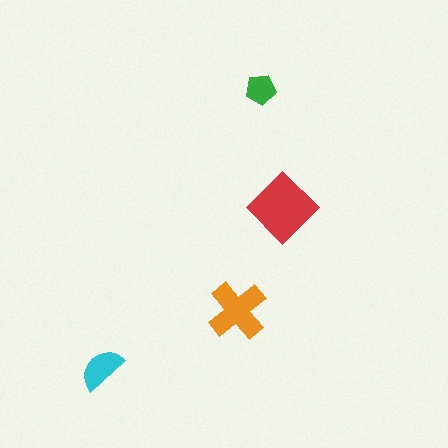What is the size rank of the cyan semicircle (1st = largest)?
3rd.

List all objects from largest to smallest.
The red diamond, the orange cross, the cyan semicircle, the green pentagon.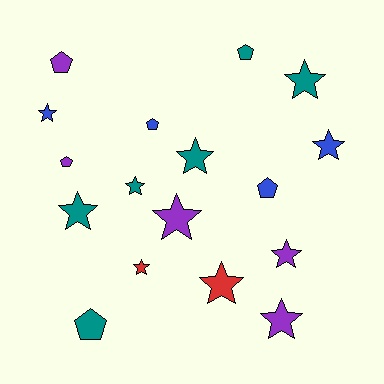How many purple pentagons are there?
There are 2 purple pentagons.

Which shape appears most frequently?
Star, with 11 objects.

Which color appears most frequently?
Teal, with 6 objects.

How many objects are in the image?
There are 17 objects.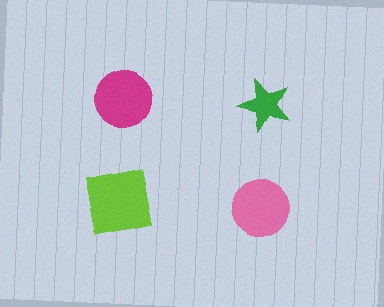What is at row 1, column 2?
A green star.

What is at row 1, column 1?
A magenta circle.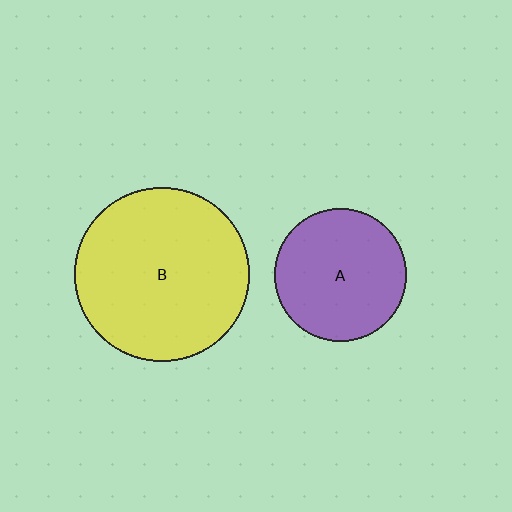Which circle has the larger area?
Circle B (yellow).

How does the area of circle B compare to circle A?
Approximately 1.7 times.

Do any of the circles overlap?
No, none of the circles overlap.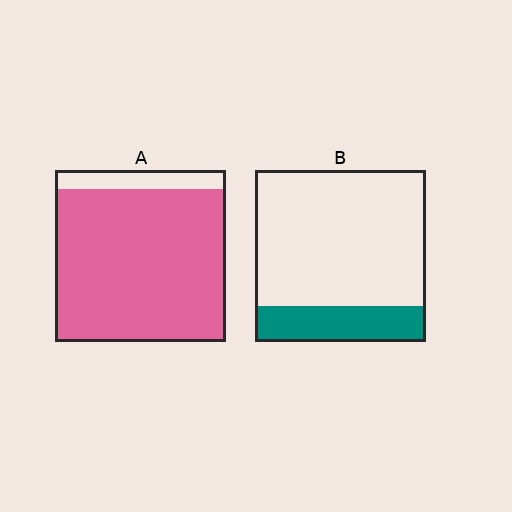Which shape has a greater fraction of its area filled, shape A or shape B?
Shape A.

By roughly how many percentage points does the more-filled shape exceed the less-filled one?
By roughly 70 percentage points (A over B).